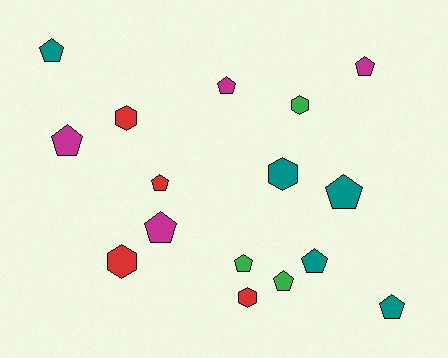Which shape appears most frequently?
Pentagon, with 11 objects.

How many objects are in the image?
There are 16 objects.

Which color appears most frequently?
Teal, with 5 objects.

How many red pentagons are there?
There is 1 red pentagon.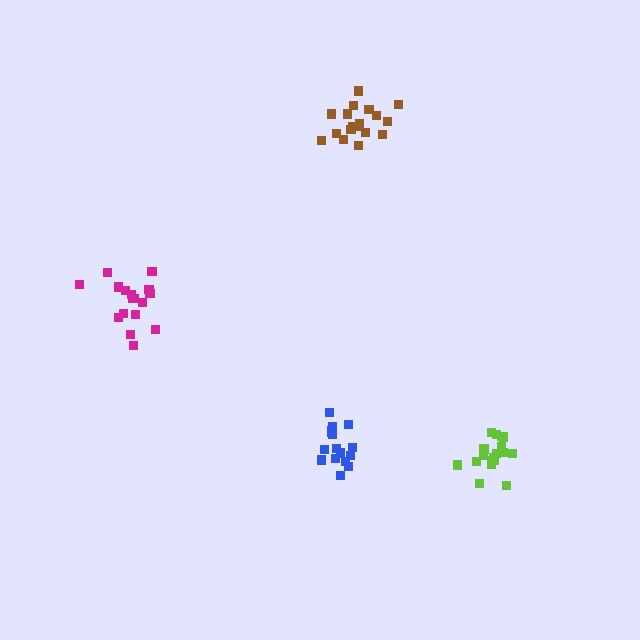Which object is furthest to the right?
The lime cluster is rightmost.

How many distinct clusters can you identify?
There are 4 distinct clusters.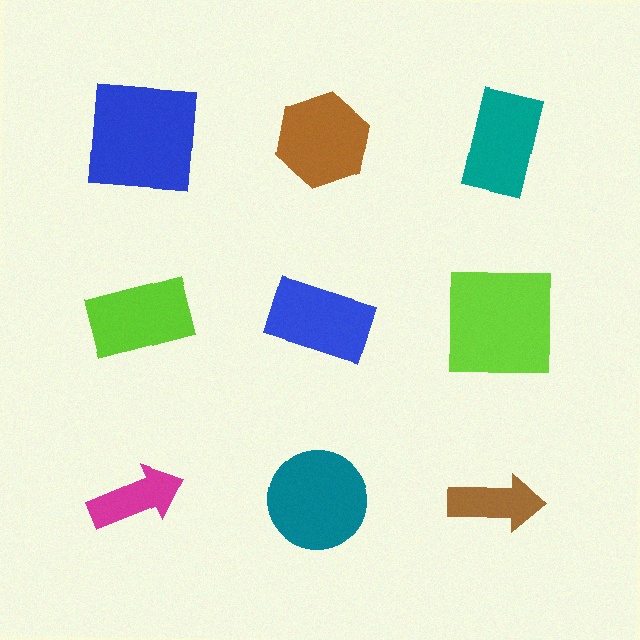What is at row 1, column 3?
A teal rectangle.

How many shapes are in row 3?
3 shapes.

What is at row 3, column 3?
A brown arrow.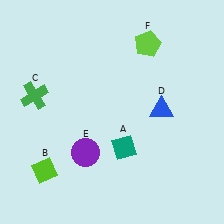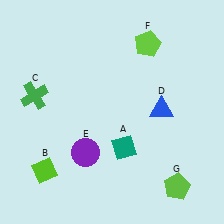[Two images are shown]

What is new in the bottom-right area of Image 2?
A lime pentagon (G) was added in the bottom-right area of Image 2.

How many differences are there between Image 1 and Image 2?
There is 1 difference between the two images.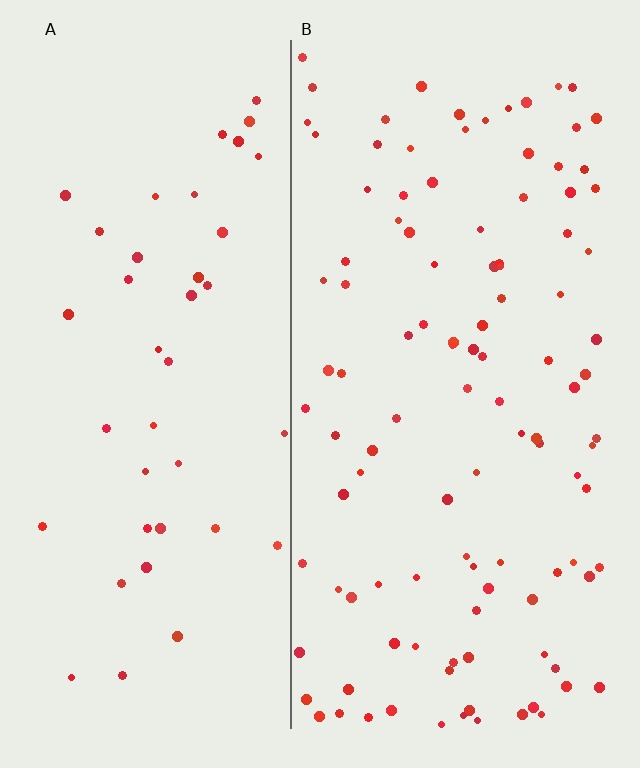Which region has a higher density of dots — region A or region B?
B (the right).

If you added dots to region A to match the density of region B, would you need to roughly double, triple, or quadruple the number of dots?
Approximately triple.